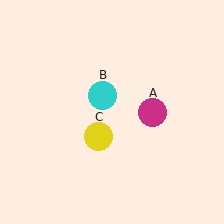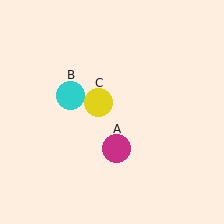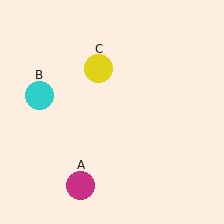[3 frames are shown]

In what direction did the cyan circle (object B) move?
The cyan circle (object B) moved left.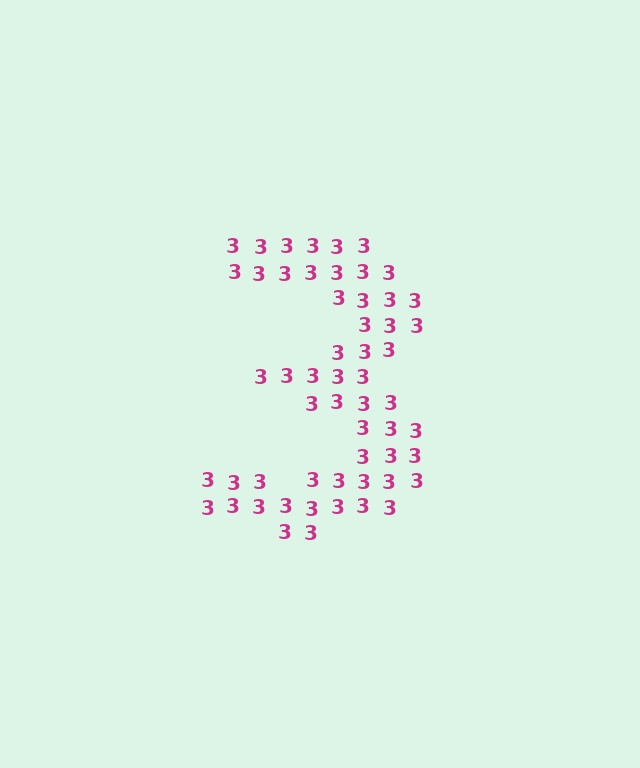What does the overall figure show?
The overall figure shows the digit 3.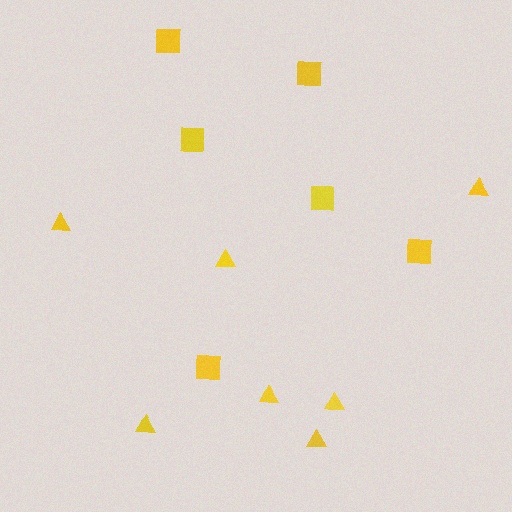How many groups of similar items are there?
There are 2 groups: one group of squares (6) and one group of triangles (7).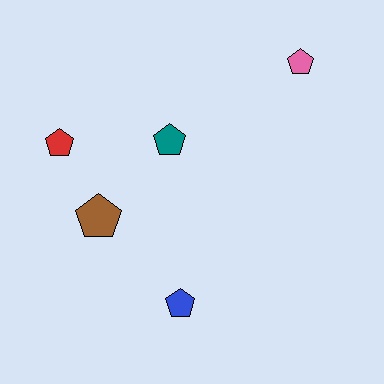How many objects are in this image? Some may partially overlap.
There are 5 objects.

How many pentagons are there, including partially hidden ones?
There are 5 pentagons.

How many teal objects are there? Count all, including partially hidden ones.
There is 1 teal object.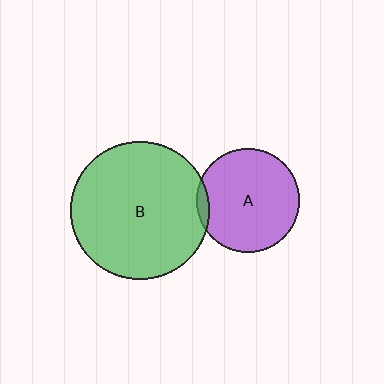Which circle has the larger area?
Circle B (green).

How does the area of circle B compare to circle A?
Approximately 1.8 times.